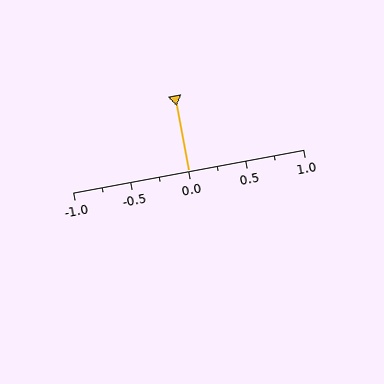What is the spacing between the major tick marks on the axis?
The major ticks are spaced 0.5 apart.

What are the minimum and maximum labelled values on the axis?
The axis runs from -1.0 to 1.0.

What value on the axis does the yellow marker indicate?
The marker indicates approximately 0.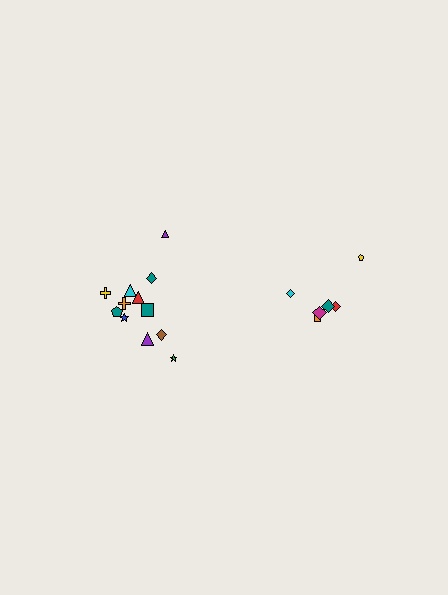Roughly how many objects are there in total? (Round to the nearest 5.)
Roughly 20 objects in total.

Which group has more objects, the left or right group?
The left group.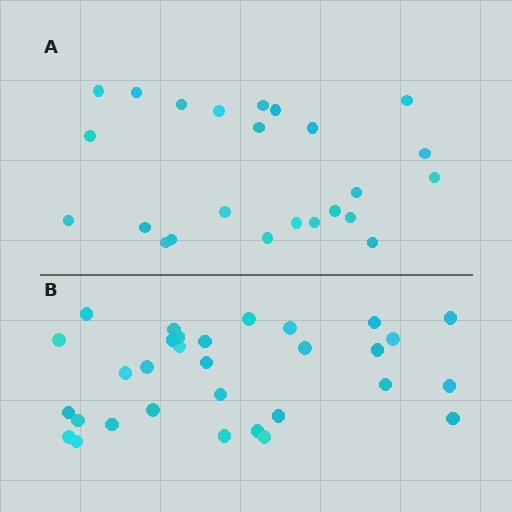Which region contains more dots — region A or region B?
Region B (the bottom region) has more dots.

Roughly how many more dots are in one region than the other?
Region B has roughly 8 or so more dots than region A.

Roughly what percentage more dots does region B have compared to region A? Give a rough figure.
About 30% more.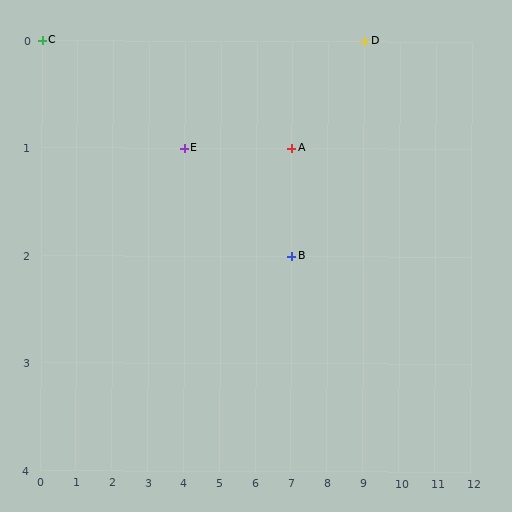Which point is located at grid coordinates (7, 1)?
Point A is at (7, 1).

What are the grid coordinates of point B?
Point B is at grid coordinates (7, 2).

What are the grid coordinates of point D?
Point D is at grid coordinates (9, 0).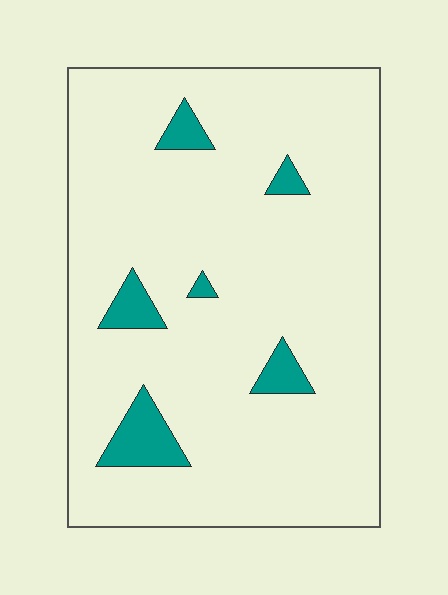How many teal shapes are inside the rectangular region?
6.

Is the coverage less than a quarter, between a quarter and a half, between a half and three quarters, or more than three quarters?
Less than a quarter.